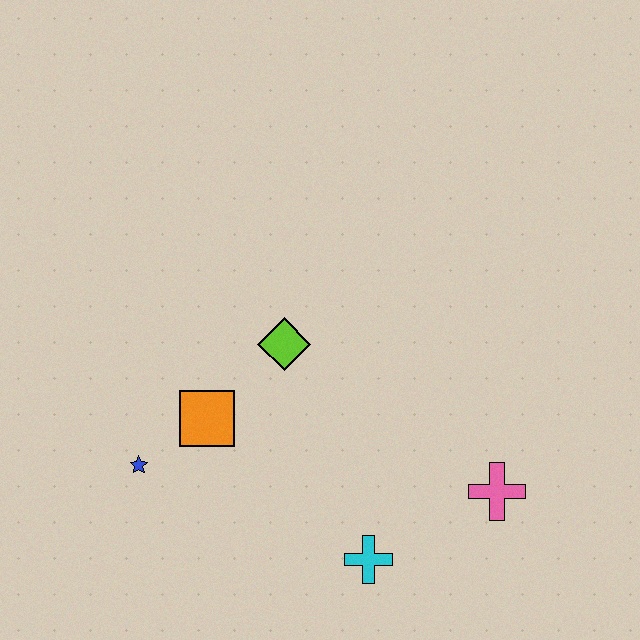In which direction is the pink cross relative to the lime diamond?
The pink cross is to the right of the lime diamond.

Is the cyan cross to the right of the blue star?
Yes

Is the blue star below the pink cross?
No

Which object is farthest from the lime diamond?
The pink cross is farthest from the lime diamond.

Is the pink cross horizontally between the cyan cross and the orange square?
No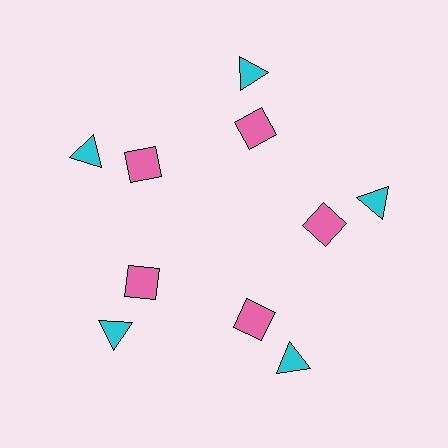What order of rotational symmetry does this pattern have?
This pattern has 5-fold rotational symmetry.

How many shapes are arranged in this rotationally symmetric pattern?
There are 10 shapes, arranged in 5 groups of 2.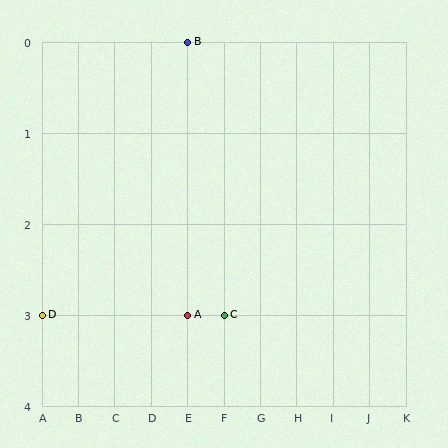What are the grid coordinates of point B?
Point B is at grid coordinates (E, 0).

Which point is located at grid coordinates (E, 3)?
Point A is at (E, 3).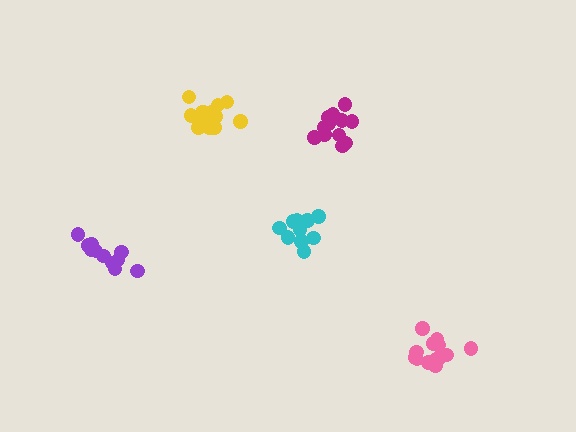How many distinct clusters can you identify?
There are 5 distinct clusters.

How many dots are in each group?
Group 1: 11 dots, Group 2: 10 dots, Group 3: 14 dots, Group 4: 16 dots, Group 5: 12 dots (63 total).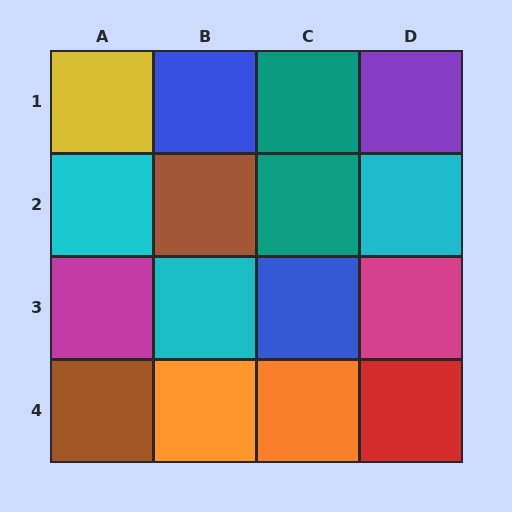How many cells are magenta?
2 cells are magenta.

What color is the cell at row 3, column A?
Magenta.